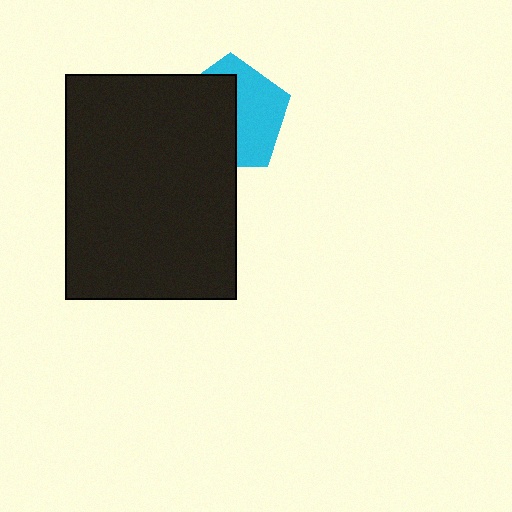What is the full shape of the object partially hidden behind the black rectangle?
The partially hidden object is a cyan pentagon.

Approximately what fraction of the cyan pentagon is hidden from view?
Roughly 53% of the cyan pentagon is hidden behind the black rectangle.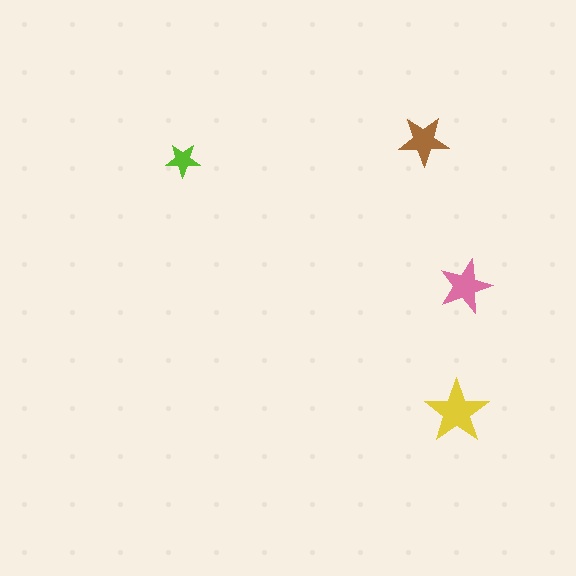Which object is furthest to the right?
The pink star is rightmost.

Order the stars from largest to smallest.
the yellow one, the pink one, the brown one, the lime one.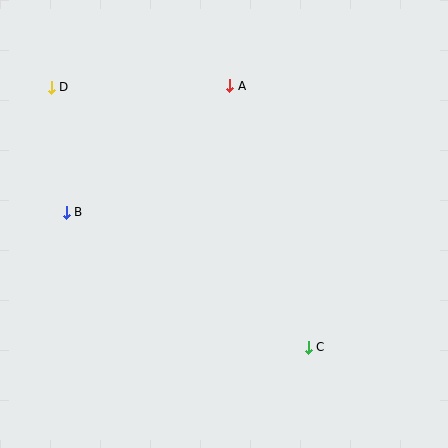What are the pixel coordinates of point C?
Point C is at (308, 347).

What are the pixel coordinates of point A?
Point A is at (230, 86).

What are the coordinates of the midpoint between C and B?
The midpoint between C and B is at (187, 280).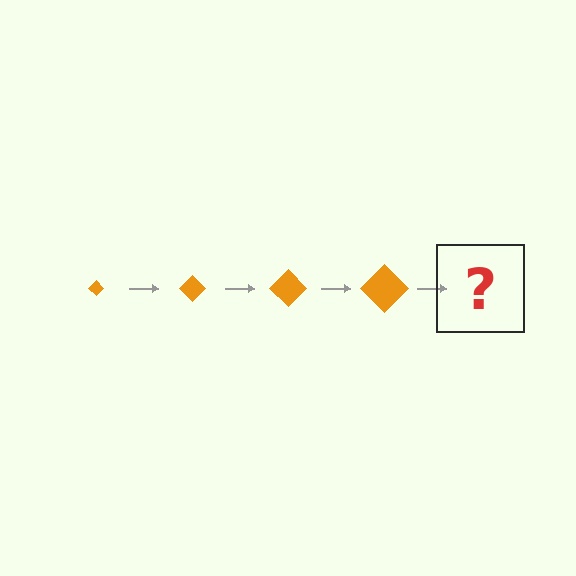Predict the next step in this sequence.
The next step is an orange diamond, larger than the previous one.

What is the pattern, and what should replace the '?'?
The pattern is that the diamond gets progressively larger each step. The '?' should be an orange diamond, larger than the previous one.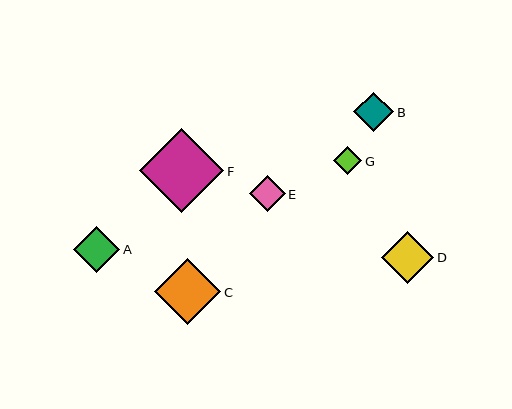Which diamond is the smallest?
Diamond G is the smallest with a size of approximately 28 pixels.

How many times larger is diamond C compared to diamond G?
Diamond C is approximately 2.3 times the size of diamond G.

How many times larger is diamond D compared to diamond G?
Diamond D is approximately 1.8 times the size of diamond G.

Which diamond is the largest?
Diamond F is the largest with a size of approximately 85 pixels.